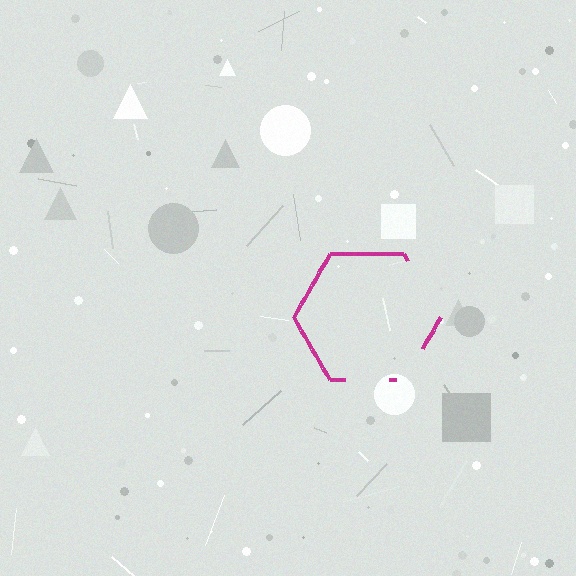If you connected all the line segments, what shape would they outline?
They would outline a hexagon.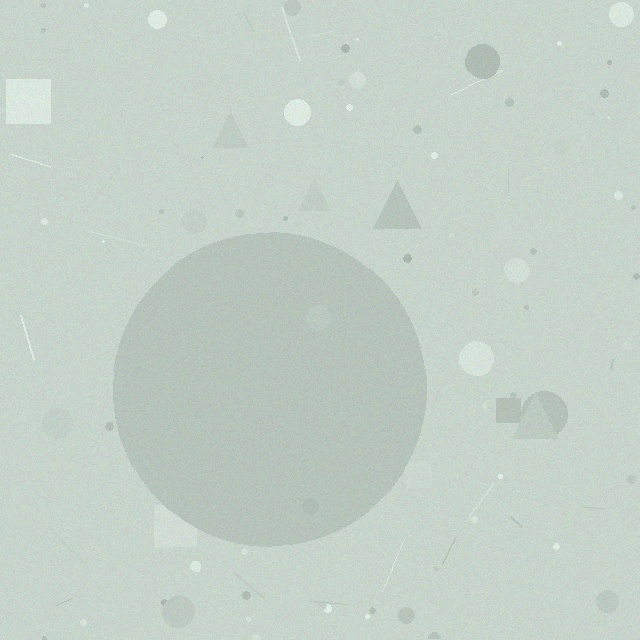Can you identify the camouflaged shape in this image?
The camouflaged shape is a circle.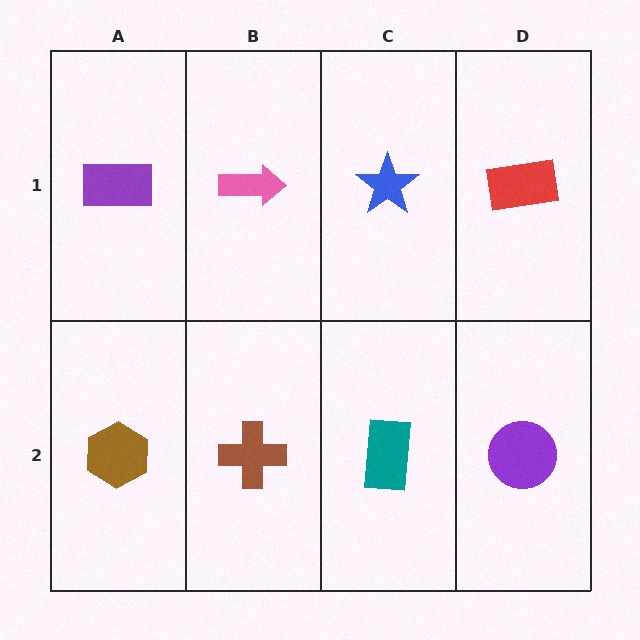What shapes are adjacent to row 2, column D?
A red rectangle (row 1, column D), a teal rectangle (row 2, column C).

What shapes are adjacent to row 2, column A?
A purple rectangle (row 1, column A), a brown cross (row 2, column B).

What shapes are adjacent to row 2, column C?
A blue star (row 1, column C), a brown cross (row 2, column B), a purple circle (row 2, column D).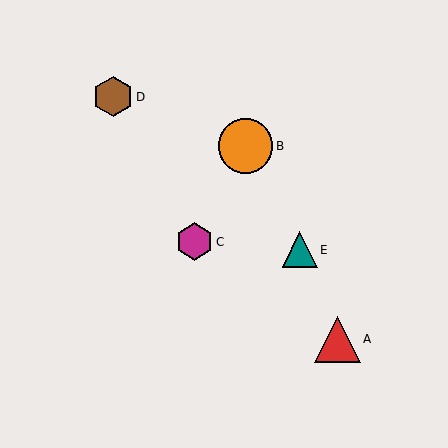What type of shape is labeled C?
Shape C is a magenta hexagon.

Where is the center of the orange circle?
The center of the orange circle is at (246, 146).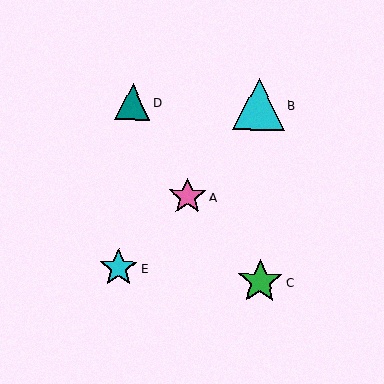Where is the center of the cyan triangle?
The center of the cyan triangle is at (259, 104).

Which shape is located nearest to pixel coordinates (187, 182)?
The pink star (labeled A) at (187, 196) is nearest to that location.